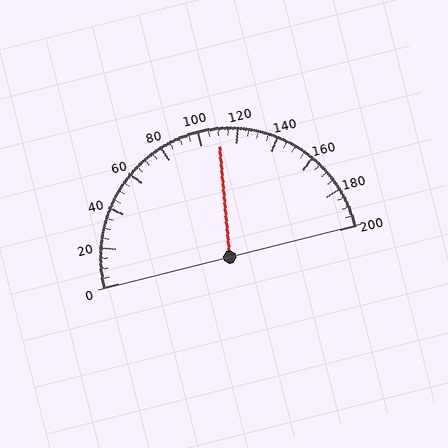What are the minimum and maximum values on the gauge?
The gauge ranges from 0 to 200.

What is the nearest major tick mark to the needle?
The nearest major tick mark is 120.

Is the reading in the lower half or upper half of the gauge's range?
The reading is in the upper half of the range (0 to 200).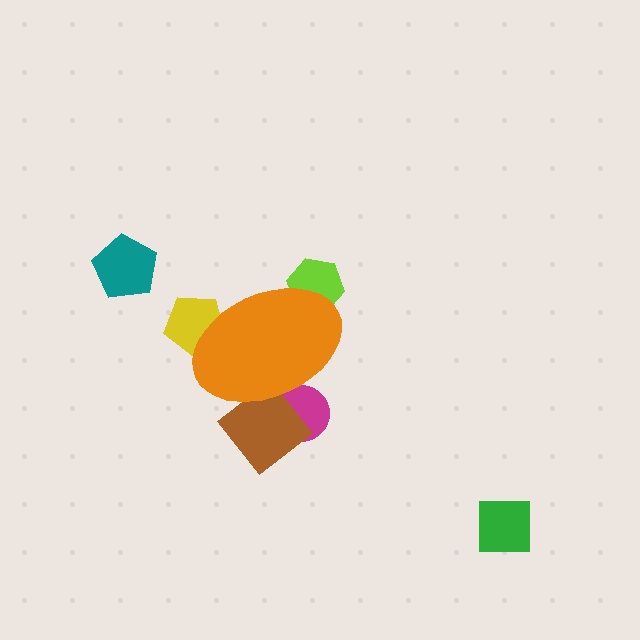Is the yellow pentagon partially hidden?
Yes, the yellow pentagon is partially hidden behind the orange ellipse.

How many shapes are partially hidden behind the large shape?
4 shapes are partially hidden.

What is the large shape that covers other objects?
An orange ellipse.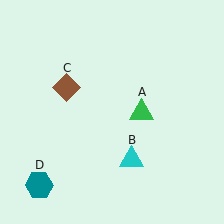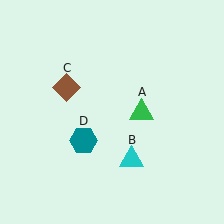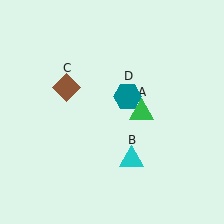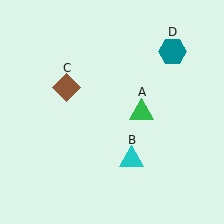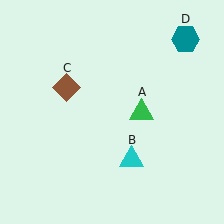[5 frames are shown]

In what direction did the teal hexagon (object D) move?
The teal hexagon (object D) moved up and to the right.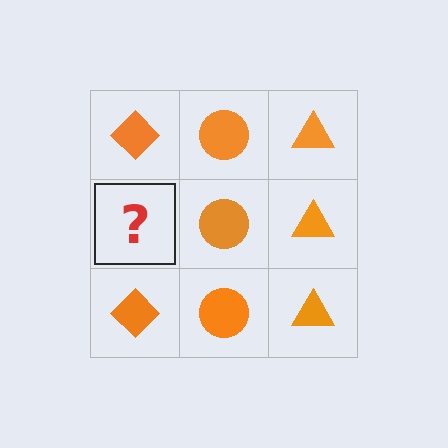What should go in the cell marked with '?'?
The missing cell should contain an orange diamond.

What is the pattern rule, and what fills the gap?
The rule is that each column has a consistent shape. The gap should be filled with an orange diamond.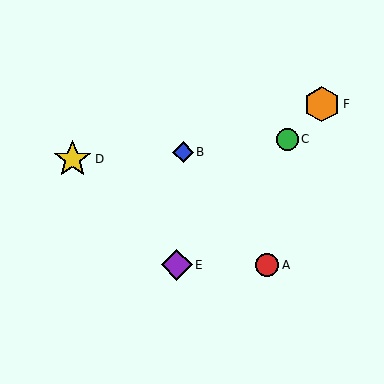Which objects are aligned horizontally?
Objects A, E are aligned horizontally.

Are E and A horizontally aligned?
Yes, both are at y≈265.